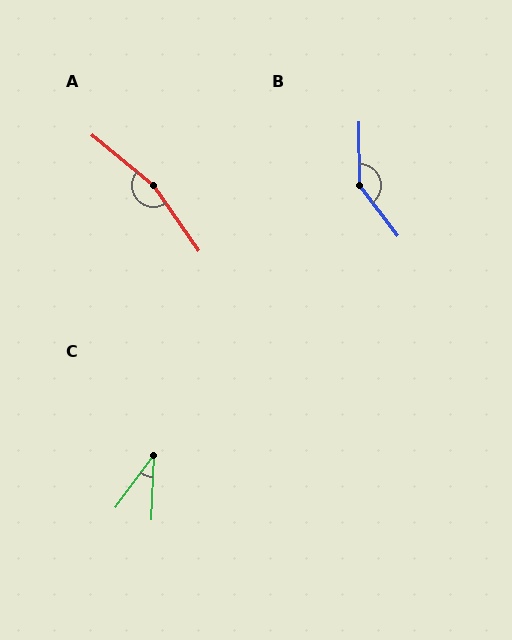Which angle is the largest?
A, at approximately 164 degrees.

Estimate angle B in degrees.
Approximately 142 degrees.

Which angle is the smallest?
C, at approximately 34 degrees.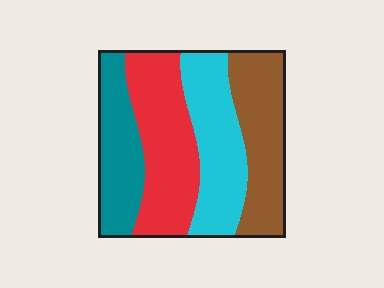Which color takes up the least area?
Teal, at roughly 20%.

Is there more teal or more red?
Red.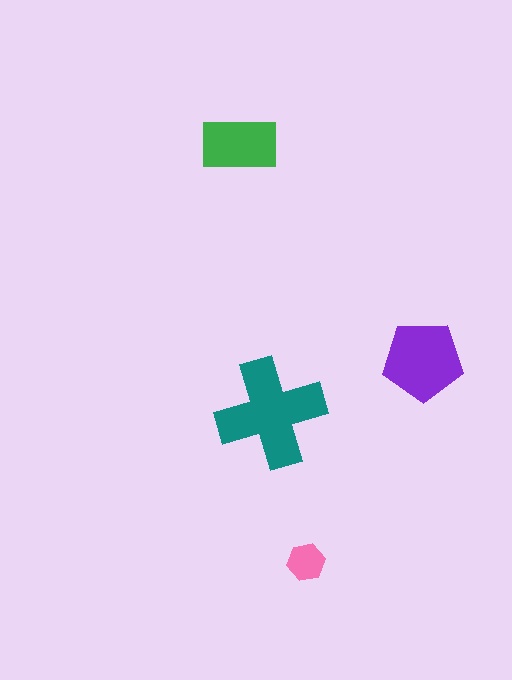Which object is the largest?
The teal cross.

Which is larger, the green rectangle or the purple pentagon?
The purple pentagon.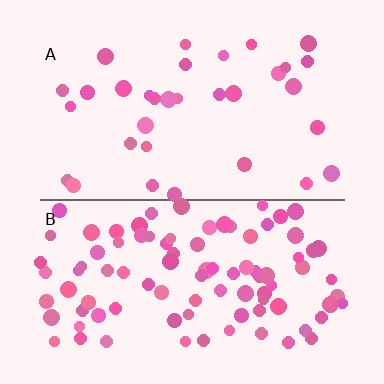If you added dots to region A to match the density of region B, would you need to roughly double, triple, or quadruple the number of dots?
Approximately triple.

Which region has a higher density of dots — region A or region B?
B (the bottom).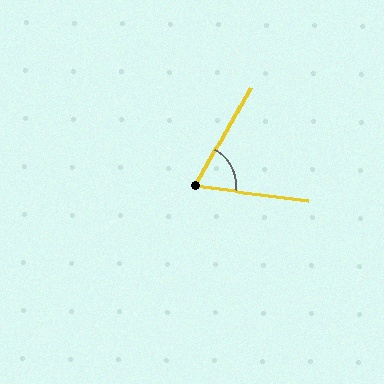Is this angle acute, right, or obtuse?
It is acute.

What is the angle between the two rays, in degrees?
Approximately 68 degrees.